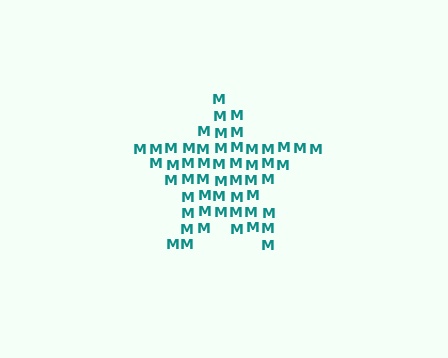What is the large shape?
The large shape is a star.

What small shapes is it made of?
It is made of small letter M's.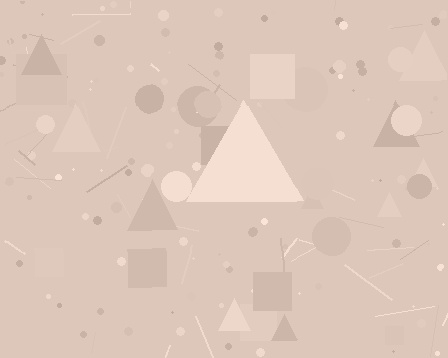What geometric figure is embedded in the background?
A triangle is embedded in the background.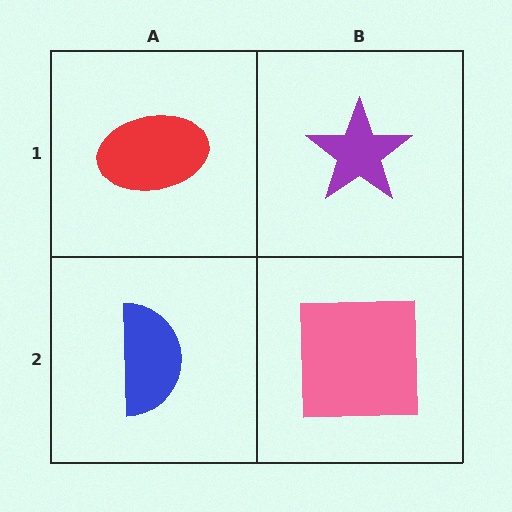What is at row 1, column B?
A purple star.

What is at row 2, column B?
A pink square.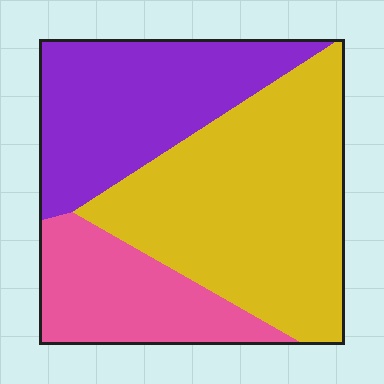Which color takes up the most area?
Yellow, at roughly 50%.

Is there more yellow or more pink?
Yellow.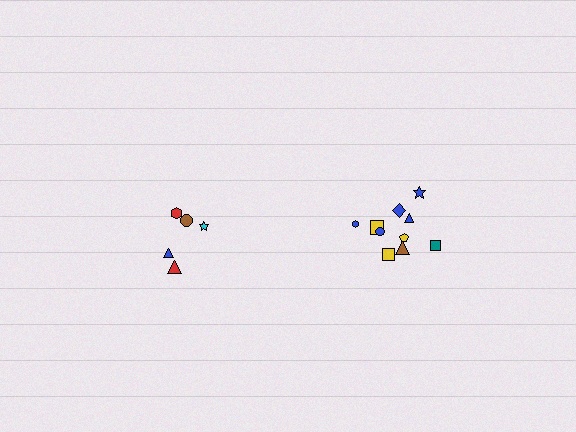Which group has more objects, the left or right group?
The right group.